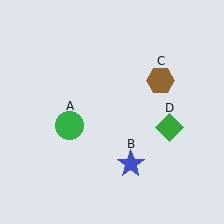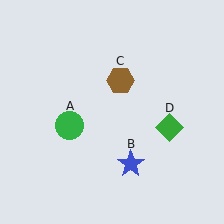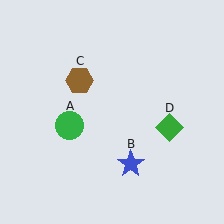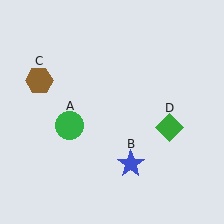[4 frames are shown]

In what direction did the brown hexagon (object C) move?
The brown hexagon (object C) moved left.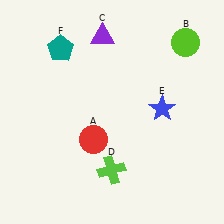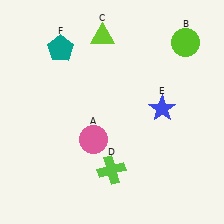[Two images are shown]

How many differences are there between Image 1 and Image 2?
There are 2 differences between the two images.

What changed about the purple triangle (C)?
In Image 1, C is purple. In Image 2, it changed to lime.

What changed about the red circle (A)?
In Image 1, A is red. In Image 2, it changed to pink.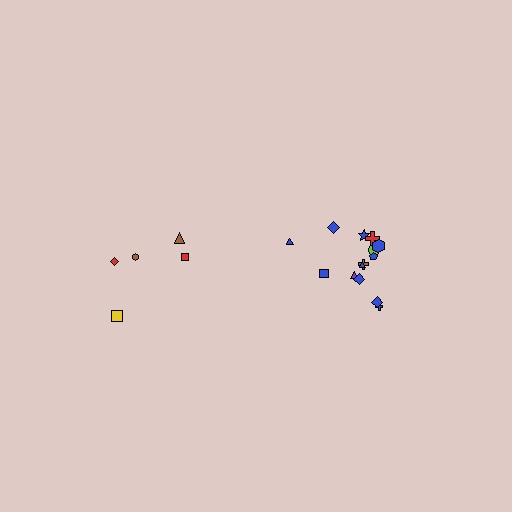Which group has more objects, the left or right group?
The right group.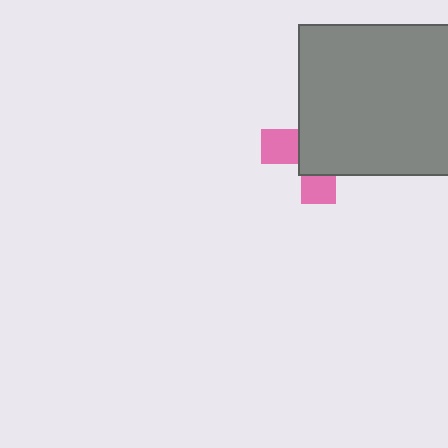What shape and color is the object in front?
The object in front is a gray square.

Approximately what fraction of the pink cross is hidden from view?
Roughly 67% of the pink cross is hidden behind the gray square.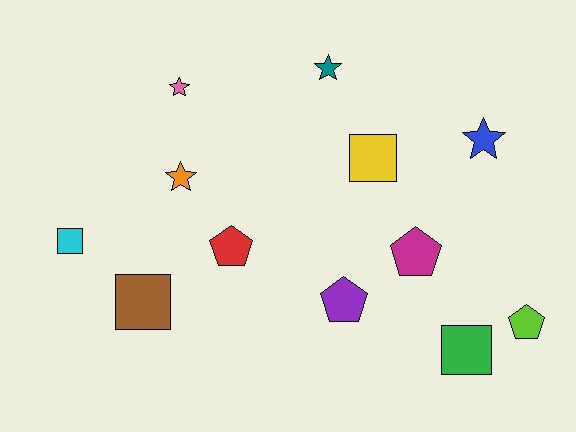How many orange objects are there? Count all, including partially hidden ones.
There is 1 orange object.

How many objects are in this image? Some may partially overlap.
There are 12 objects.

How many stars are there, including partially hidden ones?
There are 4 stars.